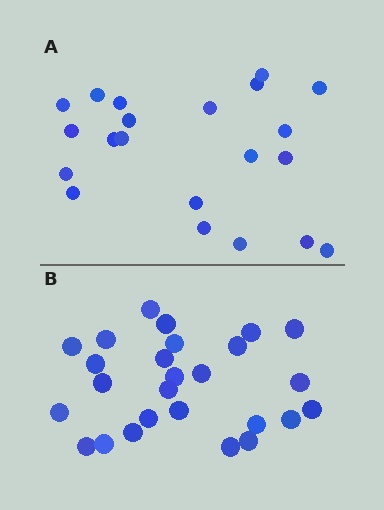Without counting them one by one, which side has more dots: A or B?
Region B (the bottom region) has more dots.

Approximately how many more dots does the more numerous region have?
Region B has about 5 more dots than region A.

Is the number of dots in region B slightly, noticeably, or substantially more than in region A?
Region B has only slightly more — the two regions are fairly close. The ratio is roughly 1.2 to 1.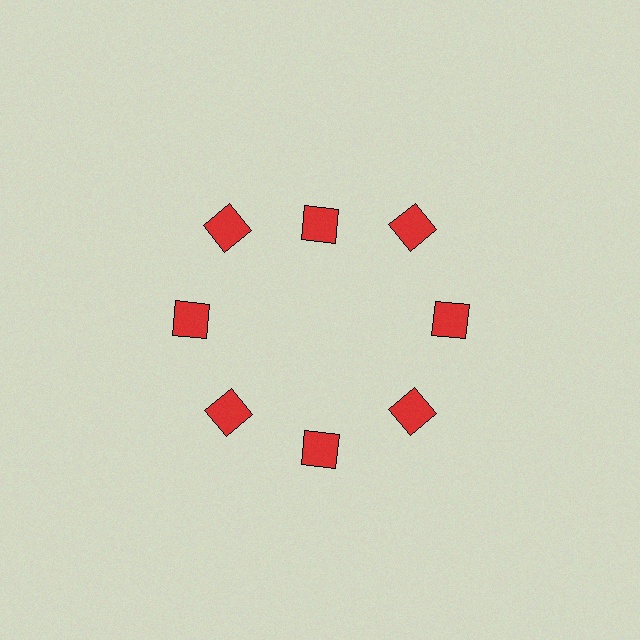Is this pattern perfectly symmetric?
No. The 8 red squares are arranged in a ring, but one element near the 12 o'clock position is pulled inward toward the center, breaking the 8-fold rotational symmetry.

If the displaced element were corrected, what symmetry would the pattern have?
It would have 8-fold rotational symmetry — the pattern would map onto itself every 45 degrees.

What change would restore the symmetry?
The symmetry would be restored by moving it outward, back onto the ring so that all 8 squares sit at equal angles and equal distance from the center.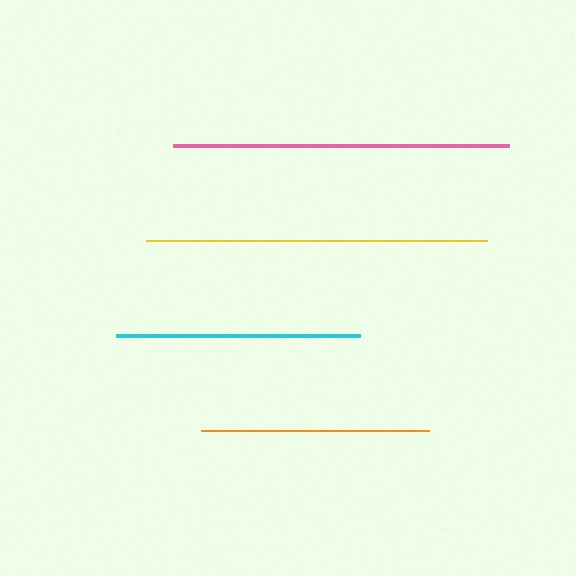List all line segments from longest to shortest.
From longest to shortest: yellow, pink, cyan, orange.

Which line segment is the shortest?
The orange line is the shortest at approximately 228 pixels.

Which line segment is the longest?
The yellow line is the longest at approximately 341 pixels.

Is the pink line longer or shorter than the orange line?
The pink line is longer than the orange line.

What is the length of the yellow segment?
The yellow segment is approximately 341 pixels long.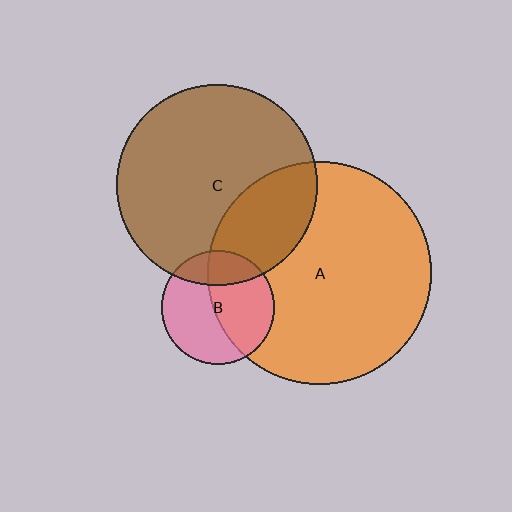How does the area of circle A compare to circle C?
Approximately 1.2 times.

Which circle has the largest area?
Circle A (orange).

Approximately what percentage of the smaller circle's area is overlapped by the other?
Approximately 30%.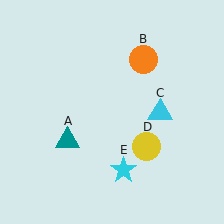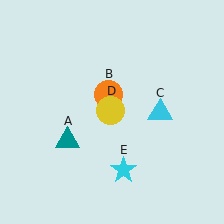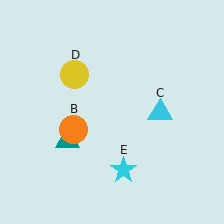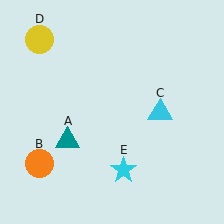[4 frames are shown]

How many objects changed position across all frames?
2 objects changed position: orange circle (object B), yellow circle (object D).